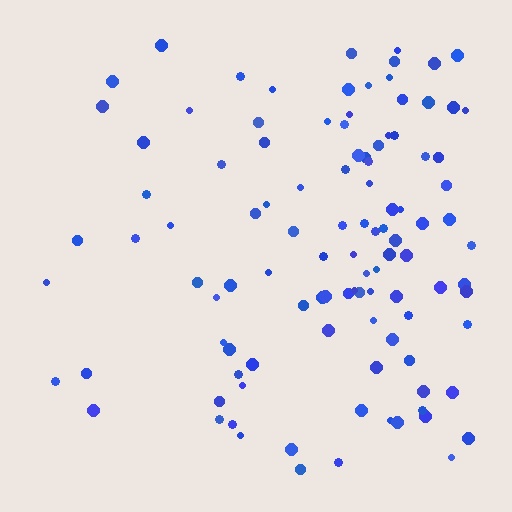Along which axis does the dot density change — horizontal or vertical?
Horizontal.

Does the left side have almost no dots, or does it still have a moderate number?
Still a moderate number, just noticeably fewer than the right.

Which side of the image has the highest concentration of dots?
The right.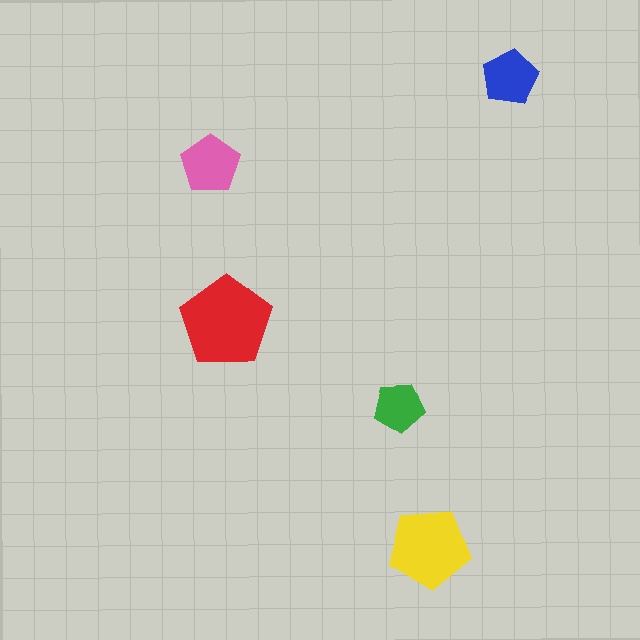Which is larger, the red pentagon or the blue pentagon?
The red one.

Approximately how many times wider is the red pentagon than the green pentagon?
About 2 times wider.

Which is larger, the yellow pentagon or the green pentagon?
The yellow one.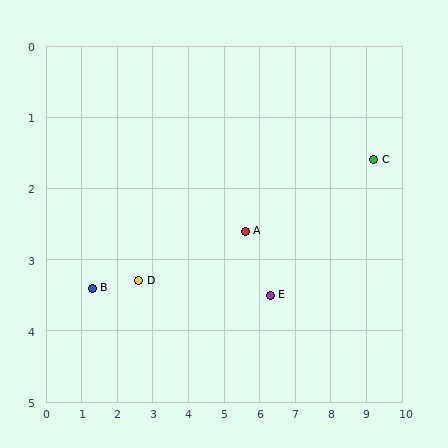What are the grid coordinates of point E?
Point E is at approximately (6.3, 3.5).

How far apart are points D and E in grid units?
Points D and E are about 3.7 grid units apart.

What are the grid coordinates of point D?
Point D is at approximately (2.6, 3.3).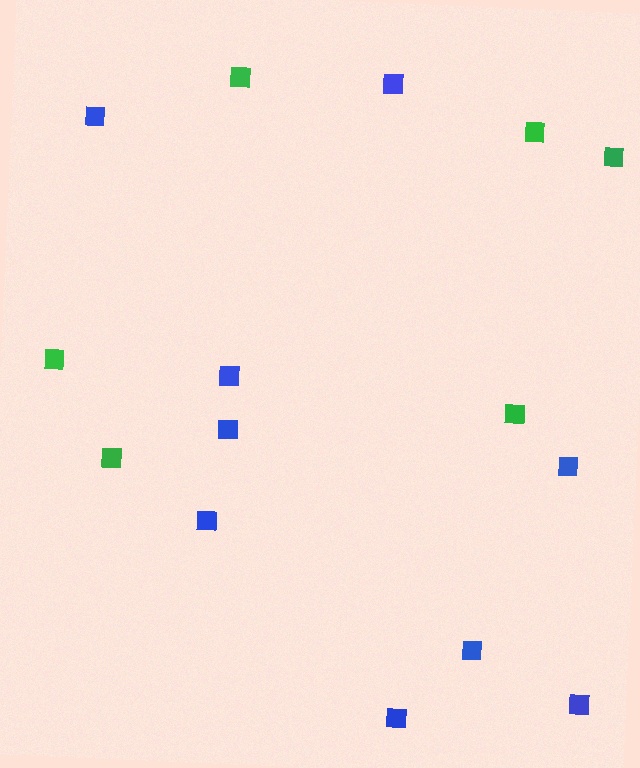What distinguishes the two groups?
There are 2 groups: one group of green squares (6) and one group of blue squares (9).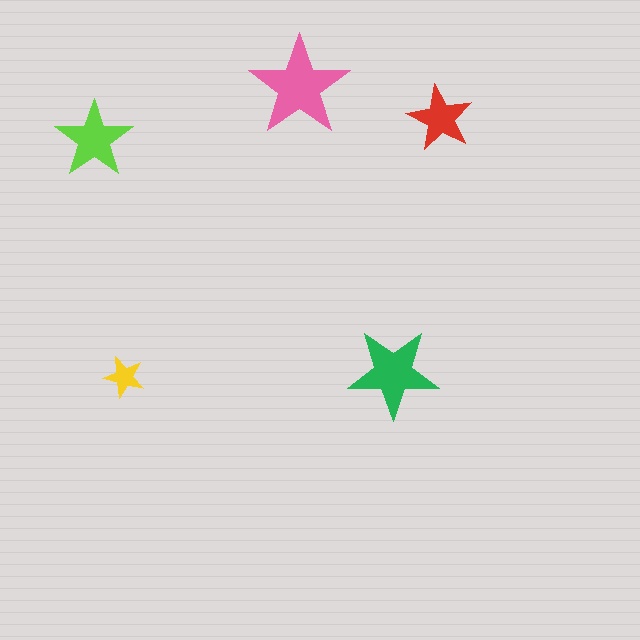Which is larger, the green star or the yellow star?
The green one.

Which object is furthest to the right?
The red star is rightmost.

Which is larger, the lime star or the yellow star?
The lime one.